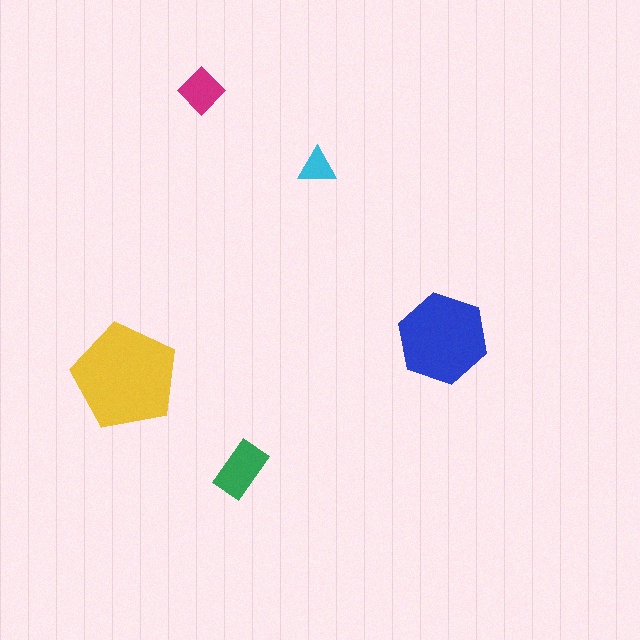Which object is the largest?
The yellow pentagon.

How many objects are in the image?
There are 5 objects in the image.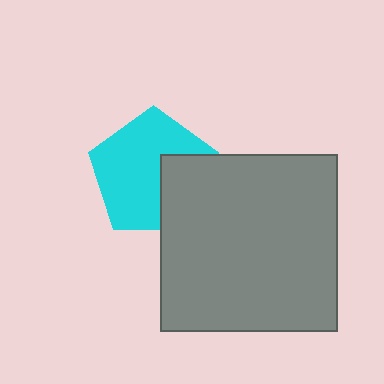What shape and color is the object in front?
The object in front is a gray square.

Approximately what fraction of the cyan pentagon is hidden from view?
Roughly 32% of the cyan pentagon is hidden behind the gray square.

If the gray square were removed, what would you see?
You would see the complete cyan pentagon.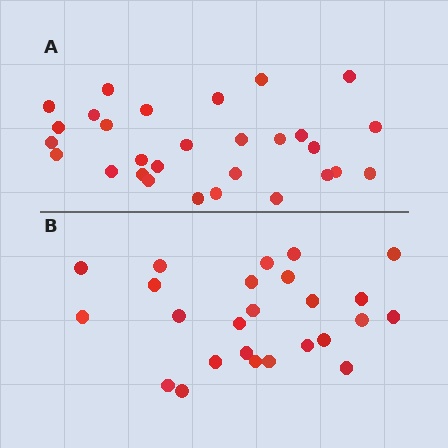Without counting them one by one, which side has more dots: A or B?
Region A (the top region) has more dots.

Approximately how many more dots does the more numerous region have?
Region A has about 4 more dots than region B.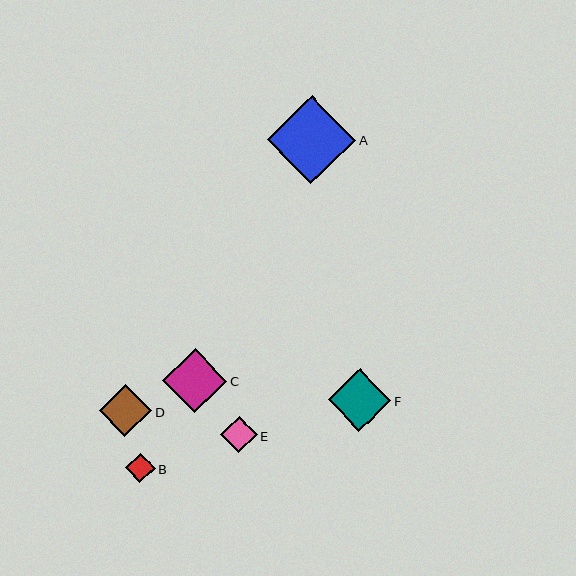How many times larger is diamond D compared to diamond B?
Diamond D is approximately 1.8 times the size of diamond B.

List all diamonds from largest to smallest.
From largest to smallest: A, C, F, D, E, B.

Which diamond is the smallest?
Diamond B is the smallest with a size of approximately 30 pixels.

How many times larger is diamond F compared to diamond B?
Diamond F is approximately 2.1 times the size of diamond B.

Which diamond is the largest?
Diamond A is the largest with a size of approximately 89 pixels.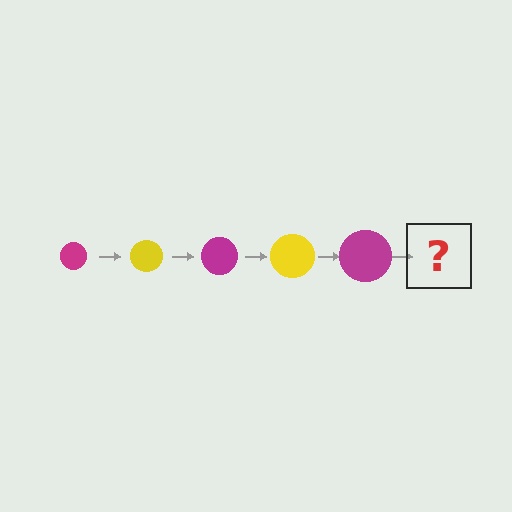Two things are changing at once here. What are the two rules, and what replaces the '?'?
The two rules are that the circle grows larger each step and the color cycles through magenta and yellow. The '?' should be a yellow circle, larger than the previous one.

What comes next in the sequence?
The next element should be a yellow circle, larger than the previous one.